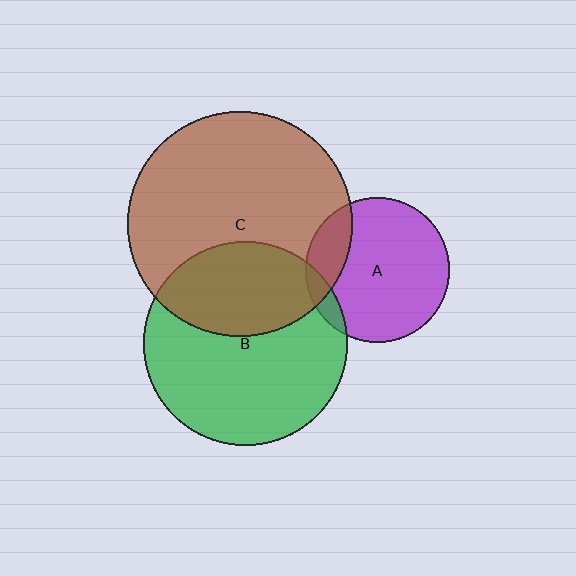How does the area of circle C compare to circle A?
Approximately 2.4 times.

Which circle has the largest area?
Circle C (brown).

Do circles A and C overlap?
Yes.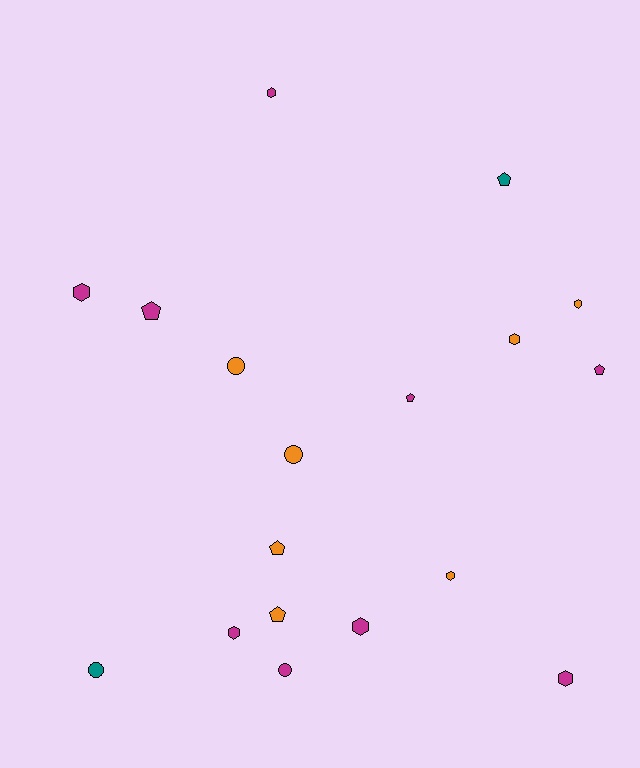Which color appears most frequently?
Magenta, with 9 objects.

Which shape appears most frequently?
Hexagon, with 8 objects.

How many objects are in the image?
There are 18 objects.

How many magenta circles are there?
There is 1 magenta circle.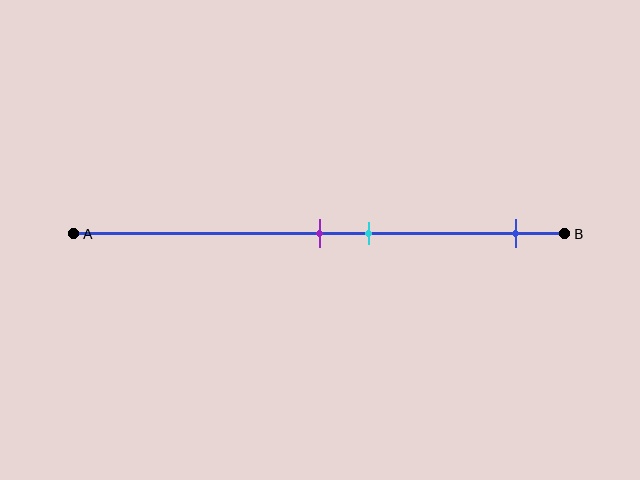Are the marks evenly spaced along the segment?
No, the marks are not evenly spaced.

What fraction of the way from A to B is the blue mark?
The blue mark is approximately 90% (0.9) of the way from A to B.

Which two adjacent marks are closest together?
The purple and cyan marks are the closest adjacent pair.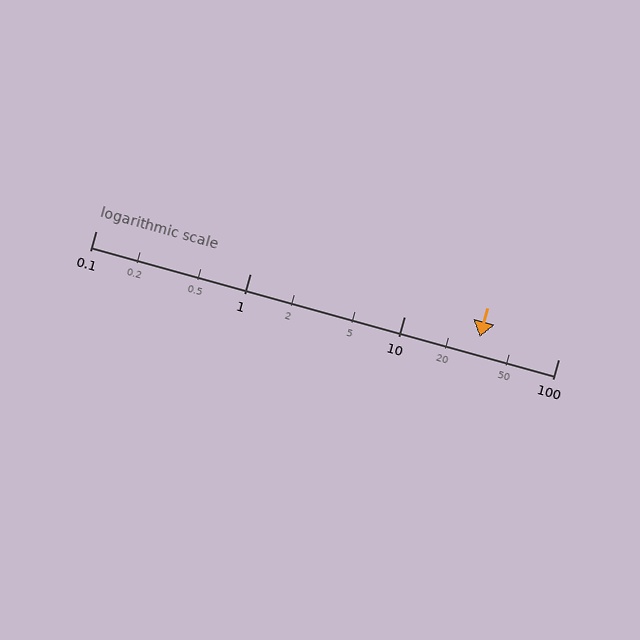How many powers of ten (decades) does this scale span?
The scale spans 3 decades, from 0.1 to 100.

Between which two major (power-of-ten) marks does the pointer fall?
The pointer is between 10 and 100.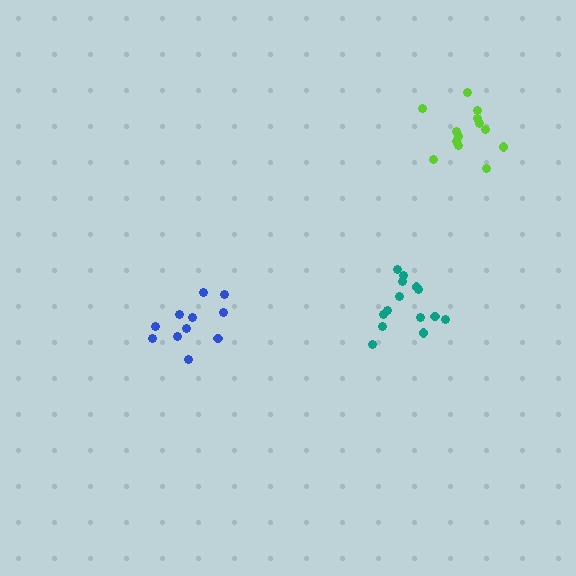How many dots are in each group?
Group 1: 11 dots, Group 2: 13 dots, Group 3: 14 dots (38 total).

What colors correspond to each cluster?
The clusters are colored: blue, lime, teal.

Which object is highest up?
The lime cluster is topmost.